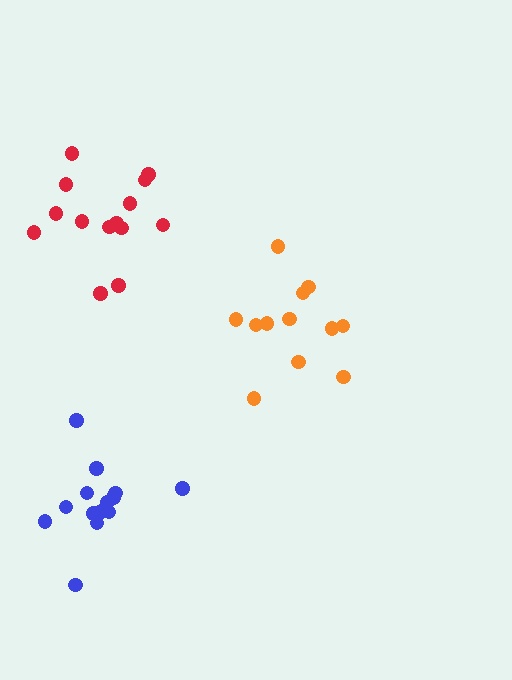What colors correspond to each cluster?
The clusters are colored: orange, blue, red.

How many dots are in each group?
Group 1: 12 dots, Group 2: 14 dots, Group 3: 14 dots (40 total).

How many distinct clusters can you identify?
There are 3 distinct clusters.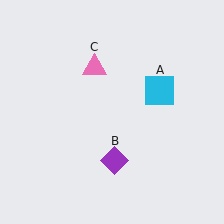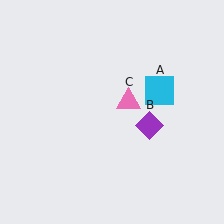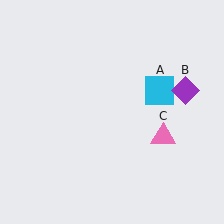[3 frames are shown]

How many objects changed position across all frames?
2 objects changed position: purple diamond (object B), pink triangle (object C).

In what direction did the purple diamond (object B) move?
The purple diamond (object B) moved up and to the right.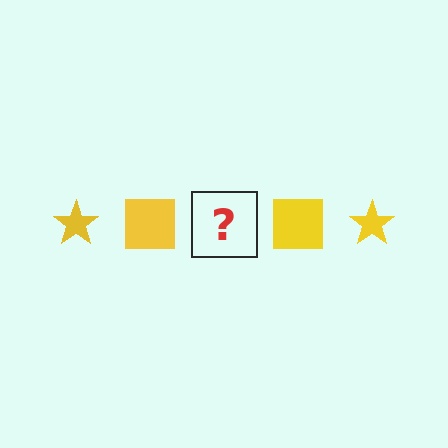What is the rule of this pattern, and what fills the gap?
The rule is that the pattern cycles through star, square shapes in yellow. The gap should be filled with a yellow star.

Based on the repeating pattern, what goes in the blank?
The blank should be a yellow star.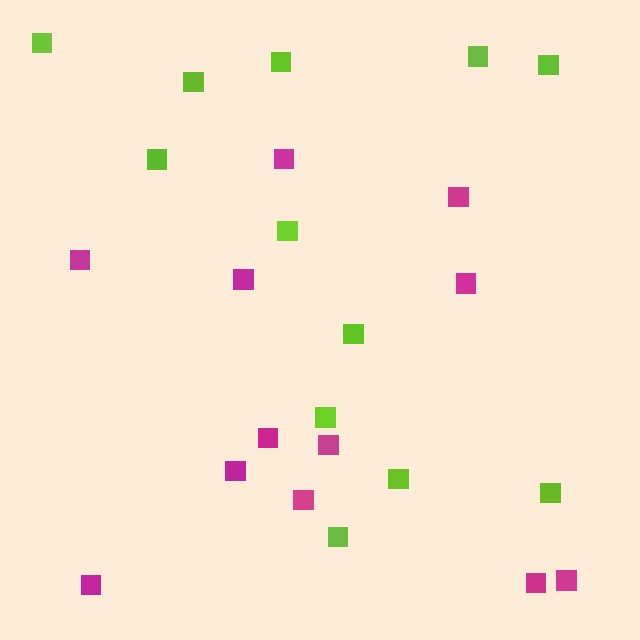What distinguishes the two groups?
There are 2 groups: one group of magenta squares (12) and one group of lime squares (12).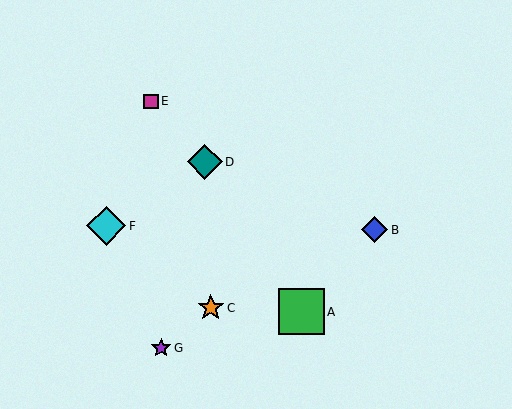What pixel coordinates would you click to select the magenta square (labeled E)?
Click at (151, 101) to select the magenta square E.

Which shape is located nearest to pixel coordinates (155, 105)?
The magenta square (labeled E) at (151, 101) is nearest to that location.